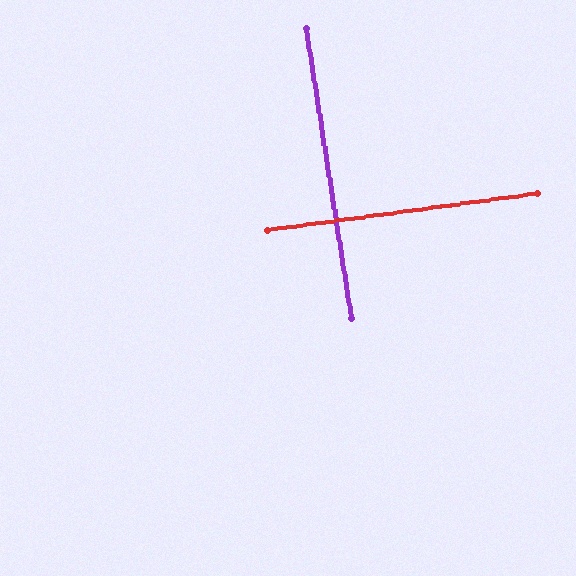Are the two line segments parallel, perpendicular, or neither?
Perpendicular — they meet at approximately 89°.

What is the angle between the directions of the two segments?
Approximately 89 degrees.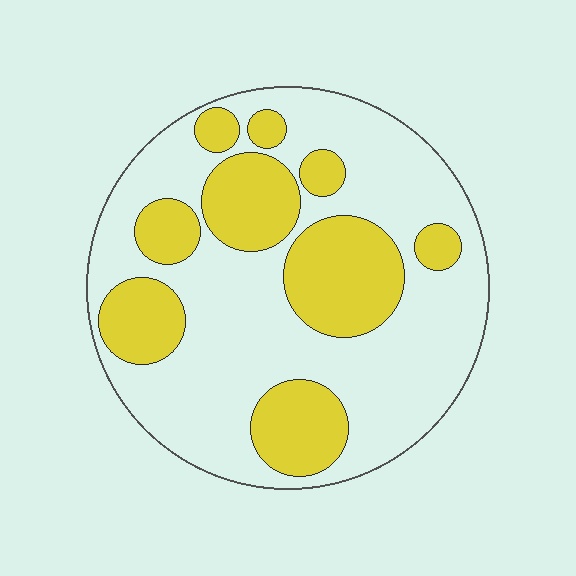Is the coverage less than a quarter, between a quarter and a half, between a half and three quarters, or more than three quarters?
Between a quarter and a half.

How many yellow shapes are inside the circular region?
9.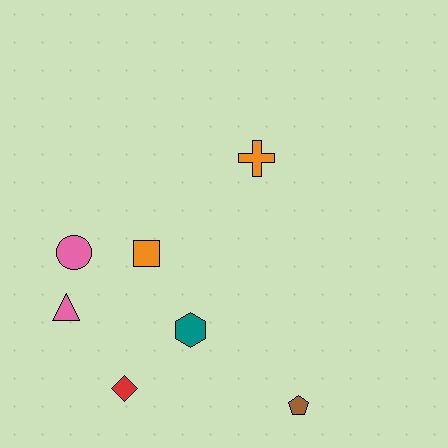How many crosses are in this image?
There is 1 cross.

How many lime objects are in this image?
There are no lime objects.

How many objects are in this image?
There are 7 objects.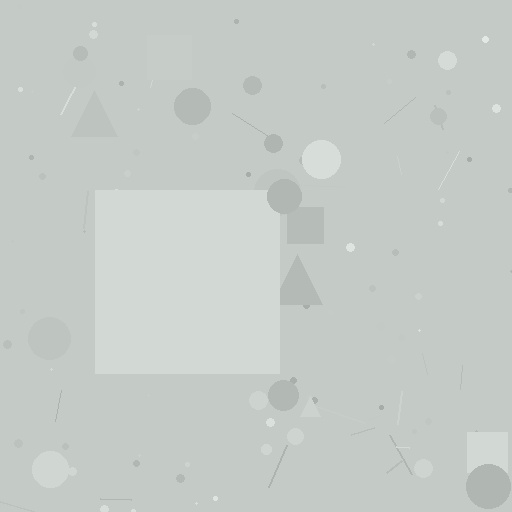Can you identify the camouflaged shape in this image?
The camouflaged shape is a square.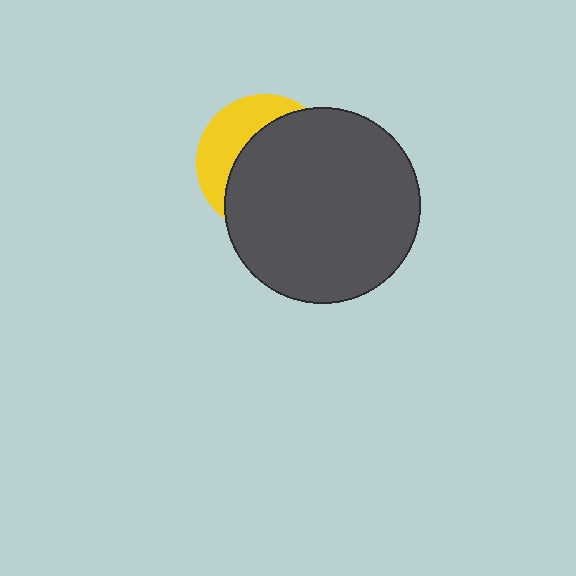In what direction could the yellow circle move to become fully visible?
The yellow circle could move toward the upper-left. That would shift it out from behind the dark gray circle entirely.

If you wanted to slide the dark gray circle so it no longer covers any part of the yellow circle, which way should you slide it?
Slide it toward the lower-right — that is the most direct way to separate the two shapes.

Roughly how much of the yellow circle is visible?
A small part of it is visible (roughly 33%).